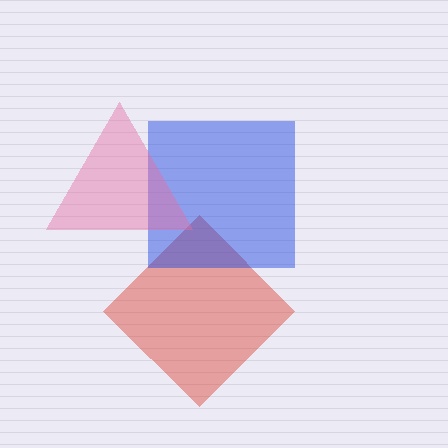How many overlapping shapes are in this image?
There are 3 overlapping shapes in the image.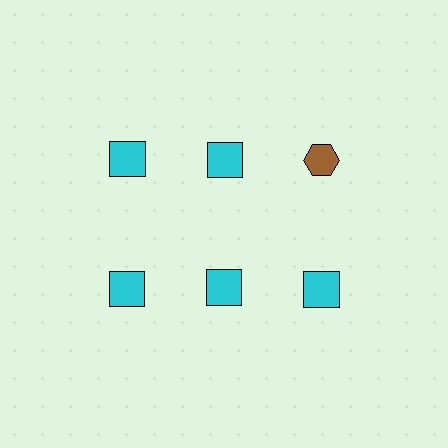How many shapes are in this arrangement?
There are 6 shapes arranged in a grid pattern.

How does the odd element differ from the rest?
It differs in both color (brown instead of cyan) and shape (hexagon instead of square).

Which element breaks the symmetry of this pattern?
The brown hexagon in the top row, center column breaks the symmetry. All other shapes are cyan squares.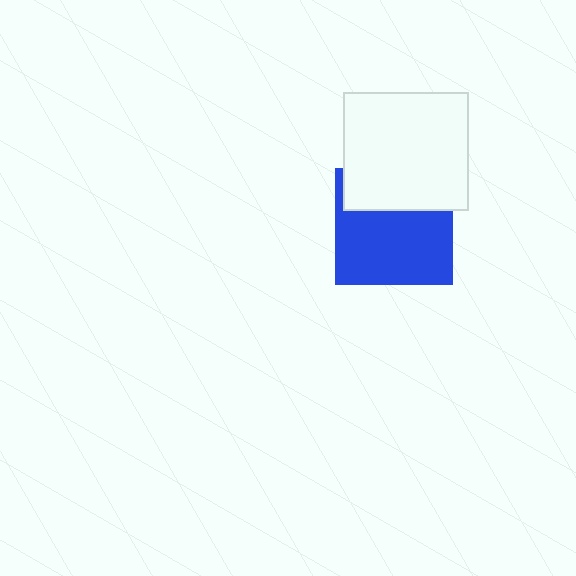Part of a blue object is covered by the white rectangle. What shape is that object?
It is a square.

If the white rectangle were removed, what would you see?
You would see the complete blue square.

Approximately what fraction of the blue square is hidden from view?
Roughly 35% of the blue square is hidden behind the white rectangle.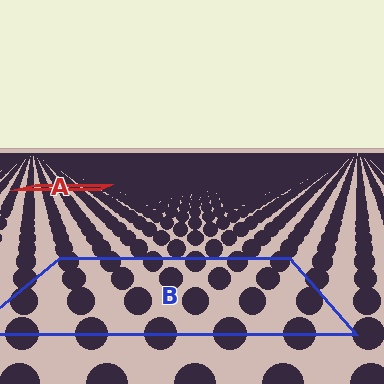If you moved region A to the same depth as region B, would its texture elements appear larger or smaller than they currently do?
They would appear larger. At a closer depth, the same texture elements are projected at a bigger on-screen size.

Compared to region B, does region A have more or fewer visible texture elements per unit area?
Region A has more texture elements per unit area — they are packed more densely because it is farther away.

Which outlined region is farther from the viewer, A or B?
Region A is farther from the viewer — the texture elements inside it appear smaller and more densely packed.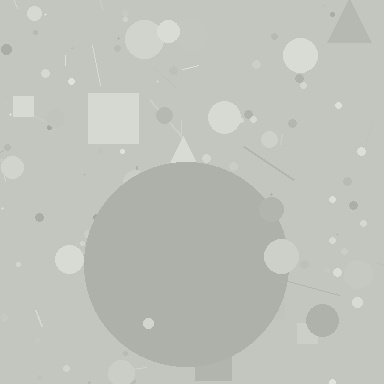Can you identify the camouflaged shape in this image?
The camouflaged shape is a circle.